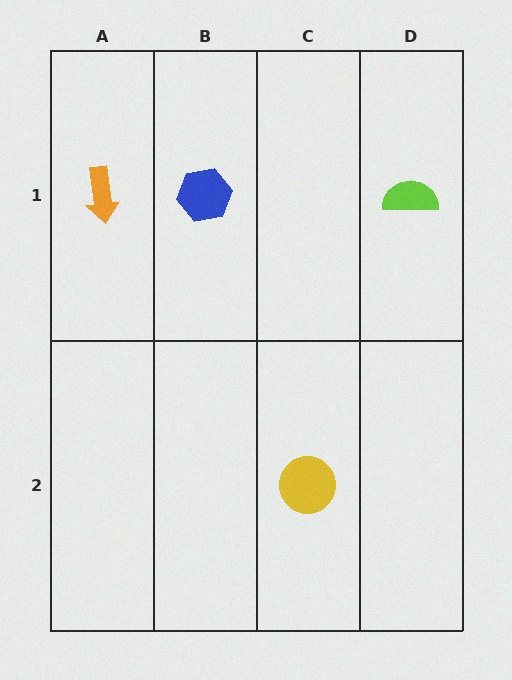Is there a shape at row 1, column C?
No, that cell is empty.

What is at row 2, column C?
A yellow circle.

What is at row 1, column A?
An orange arrow.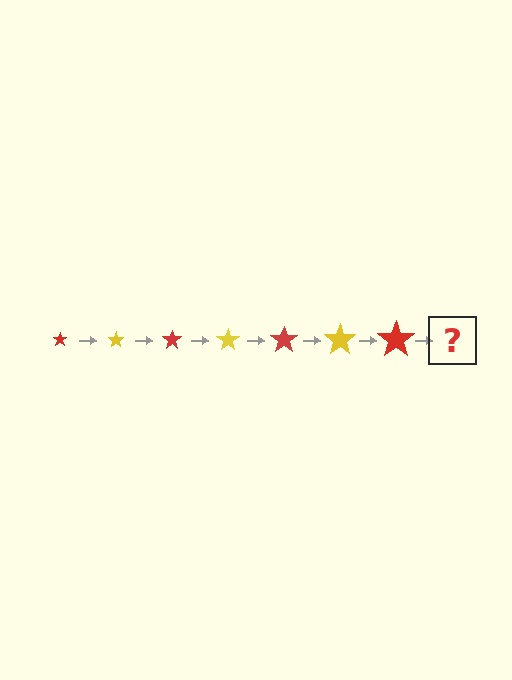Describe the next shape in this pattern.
It should be a yellow star, larger than the previous one.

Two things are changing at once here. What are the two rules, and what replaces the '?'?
The two rules are that the star grows larger each step and the color cycles through red and yellow. The '?' should be a yellow star, larger than the previous one.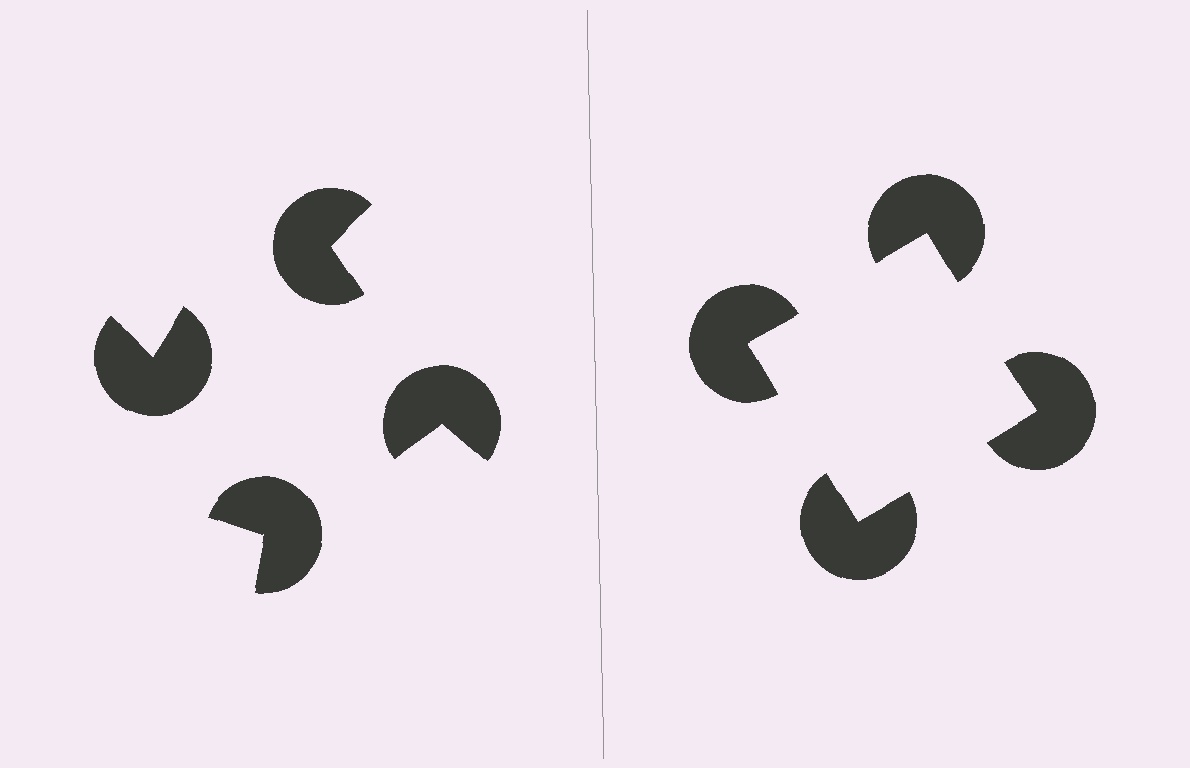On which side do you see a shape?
An illusory square appears on the right side. On the left side the wedge cuts are rotated, so no coherent shape forms.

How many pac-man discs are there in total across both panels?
8 — 4 on each side.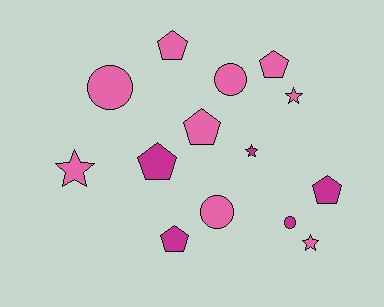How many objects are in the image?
There are 14 objects.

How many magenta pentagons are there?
There are 3 magenta pentagons.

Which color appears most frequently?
Pink, with 9 objects.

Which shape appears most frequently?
Pentagon, with 6 objects.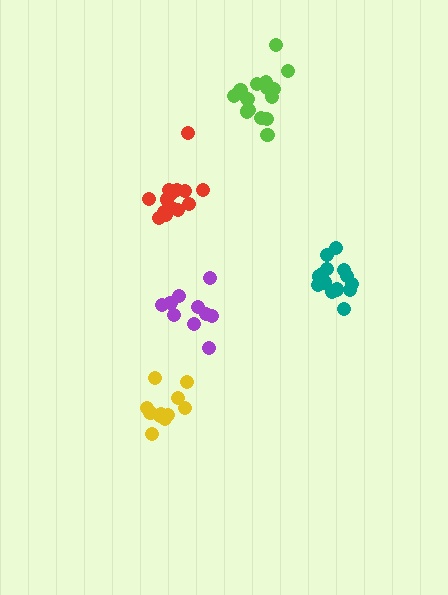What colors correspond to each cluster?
The clusters are colored: purple, teal, red, yellow, lime.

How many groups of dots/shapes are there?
There are 5 groups.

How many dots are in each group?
Group 1: 10 dots, Group 2: 14 dots, Group 3: 14 dots, Group 4: 11 dots, Group 5: 16 dots (65 total).